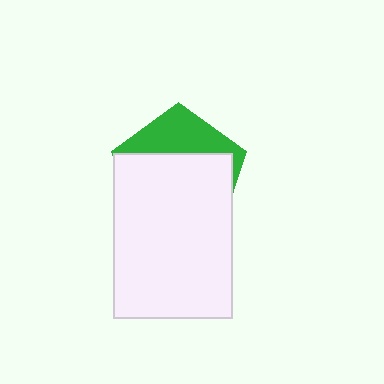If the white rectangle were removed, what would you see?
You would see the complete green pentagon.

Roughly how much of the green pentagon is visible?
A small part of it is visible (roughly 32%).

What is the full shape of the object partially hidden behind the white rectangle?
The partially hidden object is a green pentagon.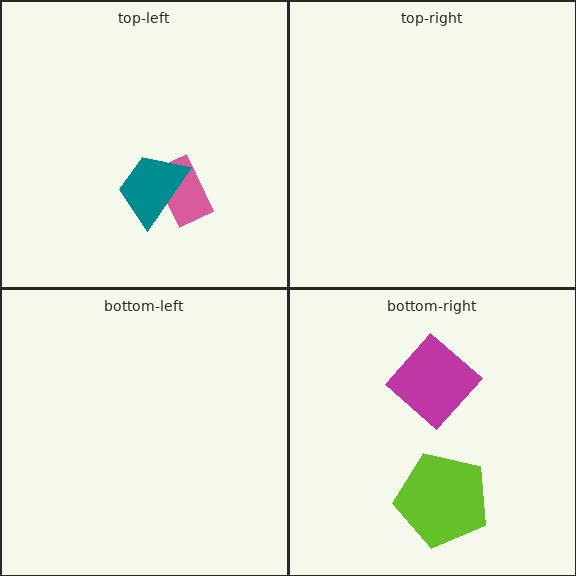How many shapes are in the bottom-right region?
2.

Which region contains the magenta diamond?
The bottom-right region.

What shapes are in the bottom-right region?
The lime pentagon, the magenta diamond.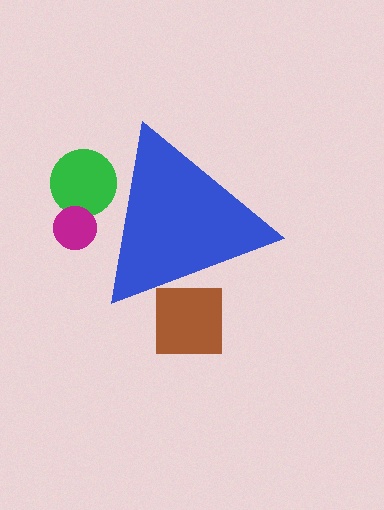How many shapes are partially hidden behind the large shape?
3 shapes are partially hidden.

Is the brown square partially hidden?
Yes, the brown square is partially hidden behind the blue triangle.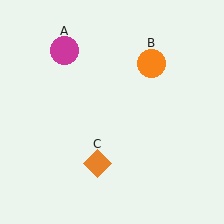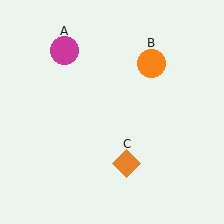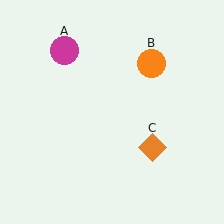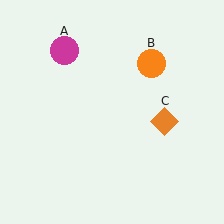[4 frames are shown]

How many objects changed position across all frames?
1 object changed position: orange diamond (object C).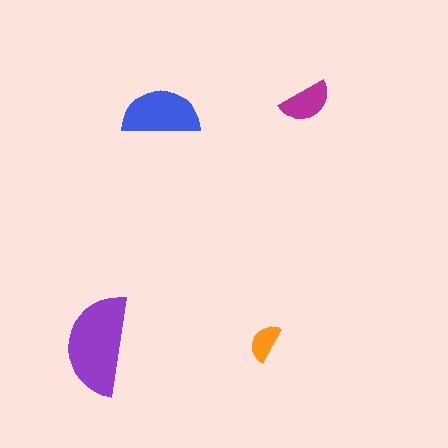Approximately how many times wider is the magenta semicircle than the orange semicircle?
About 1.5 times wider.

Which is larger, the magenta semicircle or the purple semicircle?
The purple one.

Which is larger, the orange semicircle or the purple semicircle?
The purple one.